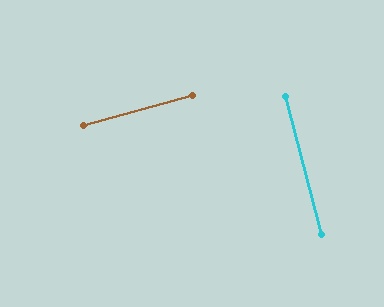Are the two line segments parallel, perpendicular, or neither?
Perpendicular — they meet at approximately 90°.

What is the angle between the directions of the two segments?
Approximately 90 degrees.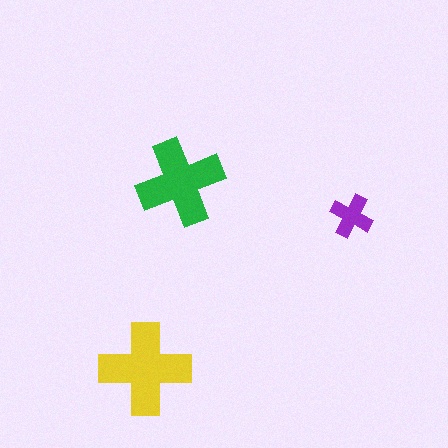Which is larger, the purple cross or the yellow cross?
The yellow one.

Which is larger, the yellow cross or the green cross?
The yellow one.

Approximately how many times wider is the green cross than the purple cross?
About 2 times wider.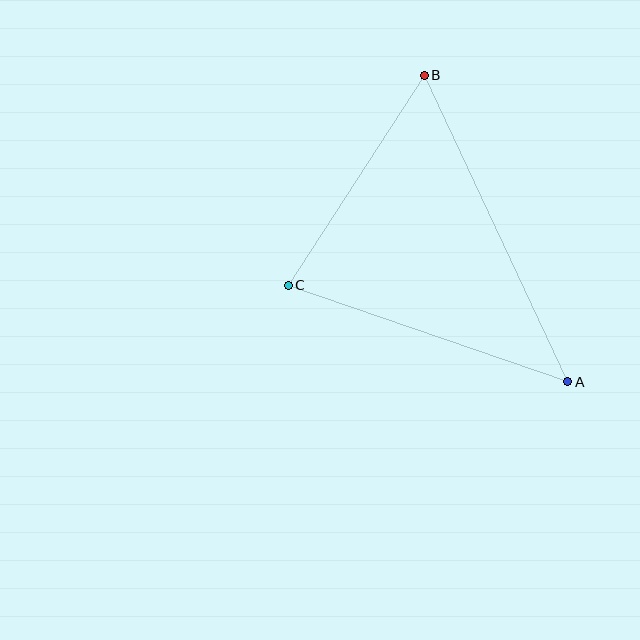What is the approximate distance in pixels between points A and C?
The distance between A and C is approximately 296 pixels.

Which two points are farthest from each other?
Points A and B are farthest from each other.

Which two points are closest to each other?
Points B and C are closest to each other.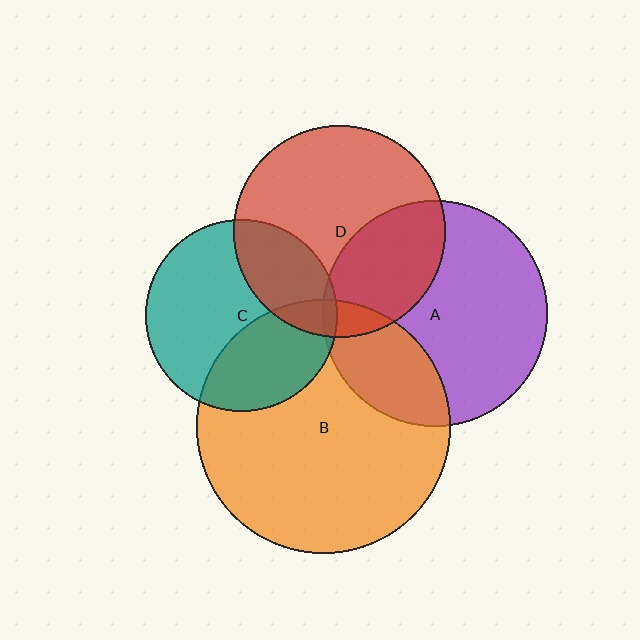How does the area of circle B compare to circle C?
Approximately 1.8 times.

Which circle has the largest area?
Circle B (orange).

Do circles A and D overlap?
Yes.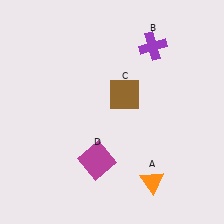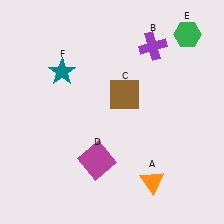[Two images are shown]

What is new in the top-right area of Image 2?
A green hexagon (E) was added in the top-right area of Image 2.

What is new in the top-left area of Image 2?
A teal star (F) was added in the top-left area of Image 2.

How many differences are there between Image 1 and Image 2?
There are 2 differences between the two images.